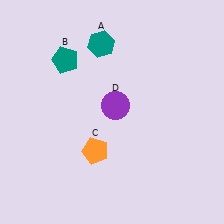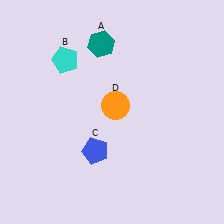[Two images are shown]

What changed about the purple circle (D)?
In Image 1, D is purple. In Image 2, it changed to orange.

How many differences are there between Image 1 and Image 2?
There are 3 differences between the two images.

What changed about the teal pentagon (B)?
In Image 1, B is teal. In Image 2, it changed to cyan.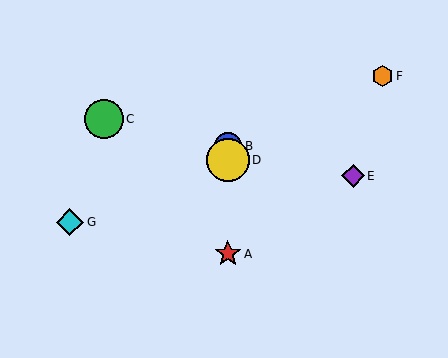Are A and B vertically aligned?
Yes, both are at x≈228.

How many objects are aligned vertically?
3 objects (A, B, D) are aligned vertically.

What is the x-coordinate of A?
Object A is at x≈228.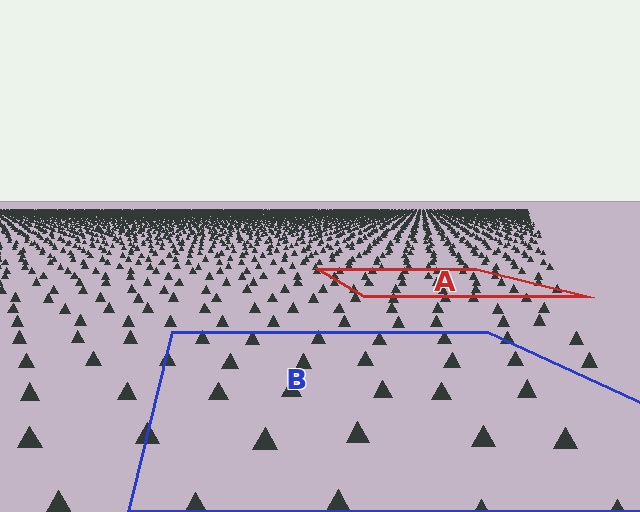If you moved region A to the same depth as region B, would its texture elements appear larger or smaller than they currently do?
They would appear larger. At a closer depth, the same texture elements are projected at a bigger on-screen size.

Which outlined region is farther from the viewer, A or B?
Region A is farther from the viewer — the texture elements inside it appear smaller and more densely packed.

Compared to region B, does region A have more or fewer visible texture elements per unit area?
Region A has more texture elements per unit area — they are packed more densely because it is farther away.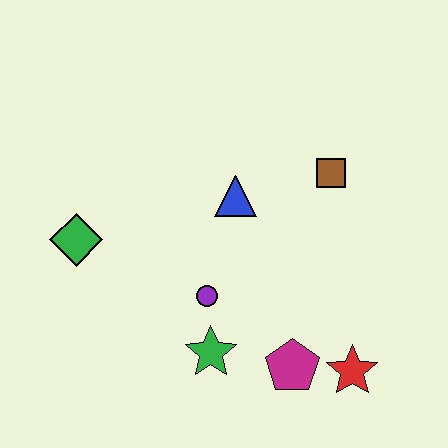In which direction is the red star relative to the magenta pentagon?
The red star is to the right of the magenta pentagon.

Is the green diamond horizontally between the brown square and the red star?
No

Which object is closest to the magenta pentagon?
The red star is closest to the magenta pentagon.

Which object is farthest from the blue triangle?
The red star is farthest from the blue triangle.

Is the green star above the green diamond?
No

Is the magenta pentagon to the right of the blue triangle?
Yes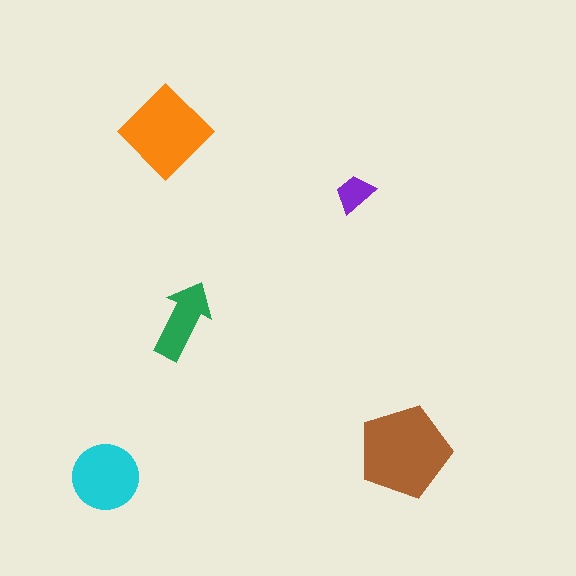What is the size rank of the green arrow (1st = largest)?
4th.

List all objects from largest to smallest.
The brown pentagon, the orange diamond, the cyan circle, the green arrow, the purple trapezoid.